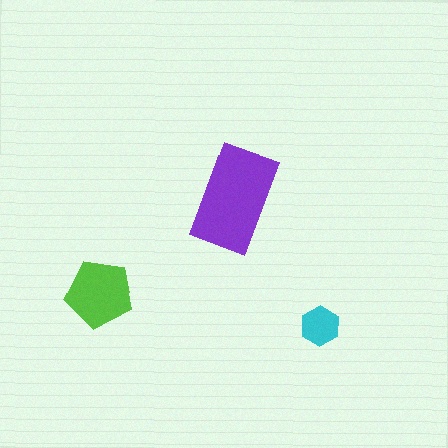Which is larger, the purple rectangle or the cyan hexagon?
The purple rectangle.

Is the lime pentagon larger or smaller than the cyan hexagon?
Larger.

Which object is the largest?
The purple rectangle.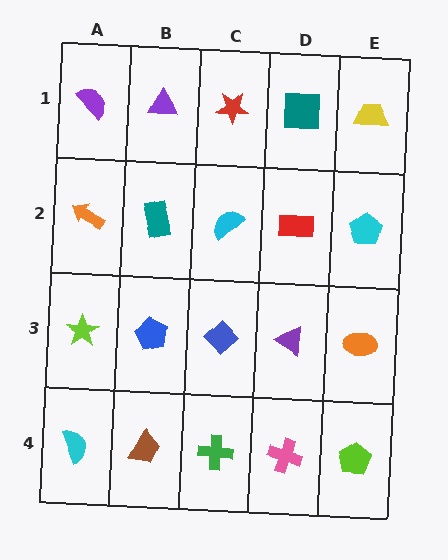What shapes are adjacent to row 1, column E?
A cyan pentagon (row 2, column E), a teal square (row 1, column D).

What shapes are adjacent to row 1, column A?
An orange arrow (row 2, column A), a purple triangle (row 1, column B).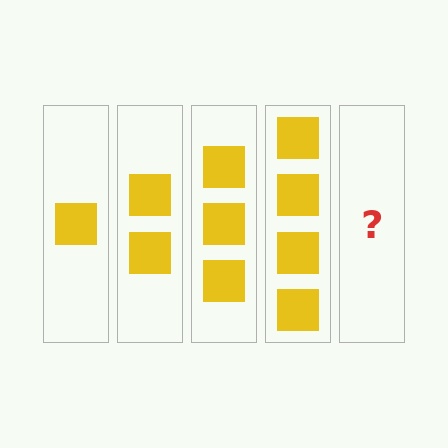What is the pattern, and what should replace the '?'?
The pattern is that each step adds one more square. The '?' should be 5 squares.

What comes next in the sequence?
The next element should be 5 squares.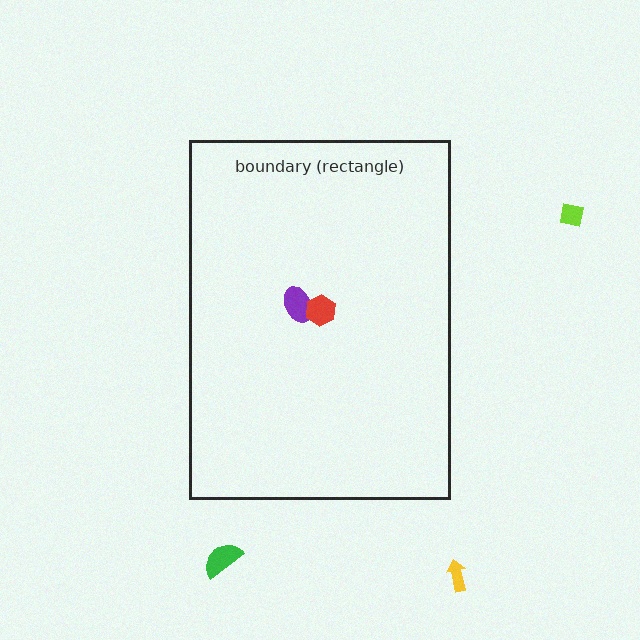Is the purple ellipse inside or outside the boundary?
Inside.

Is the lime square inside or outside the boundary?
Outside.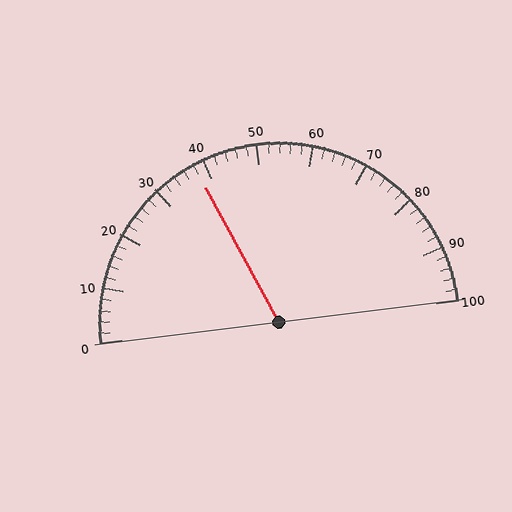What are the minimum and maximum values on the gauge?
The gauge ranges from 0 to 100.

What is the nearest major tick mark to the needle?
The nearest major tick mark is 40.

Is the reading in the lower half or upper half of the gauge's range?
The reading is in the lower half of the range (0 to 100).